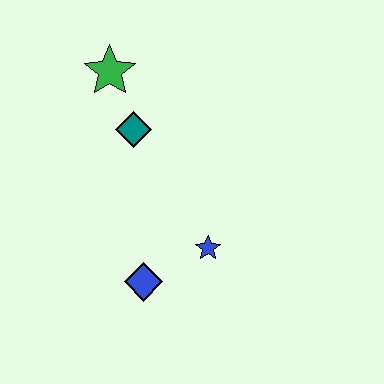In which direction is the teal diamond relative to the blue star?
The teal diamond is above the blue star.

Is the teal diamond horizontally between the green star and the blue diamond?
Yes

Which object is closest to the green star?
The teal diamond is closest to the green star.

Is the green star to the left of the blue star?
Yes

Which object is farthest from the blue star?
The green star is farthest from the blue star.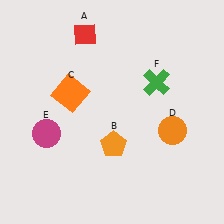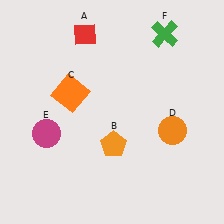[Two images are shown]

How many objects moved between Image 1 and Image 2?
1 object moved between the two images.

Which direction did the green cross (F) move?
The green cross (F) moved up.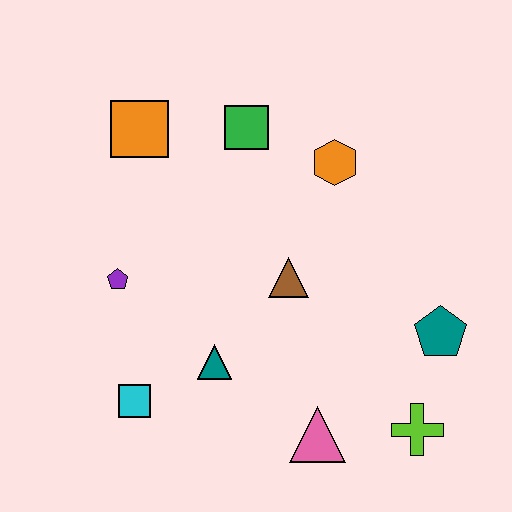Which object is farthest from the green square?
The lime cross is farthest from the green square.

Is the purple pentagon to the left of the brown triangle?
Yes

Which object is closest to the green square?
The orange hexagon is closest to the green square.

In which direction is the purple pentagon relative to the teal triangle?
The purple pentagon is to the left of the teal triangle.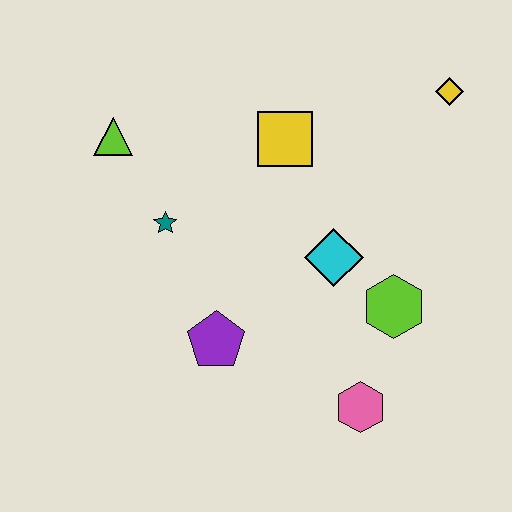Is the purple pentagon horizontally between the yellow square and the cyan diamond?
No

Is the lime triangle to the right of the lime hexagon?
No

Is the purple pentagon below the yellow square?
Yes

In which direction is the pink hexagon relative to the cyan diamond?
The pink hexagon is below the cyan diamond.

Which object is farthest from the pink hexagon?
The lime triangle is farthest from the pink hexagon.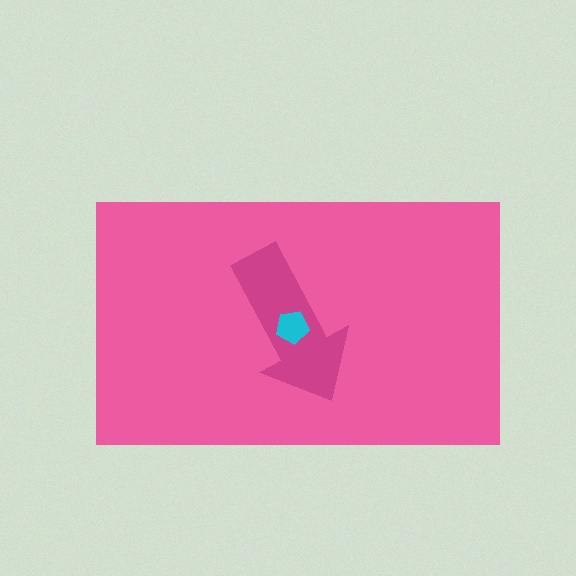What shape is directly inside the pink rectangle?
The magenta arrow.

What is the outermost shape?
The pink rectangle.